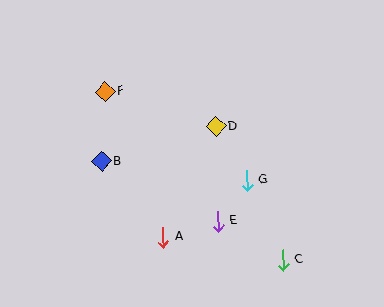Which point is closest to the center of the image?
Point D at (216, 127) is closest to the center.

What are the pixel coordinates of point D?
Point D is at (216, 127).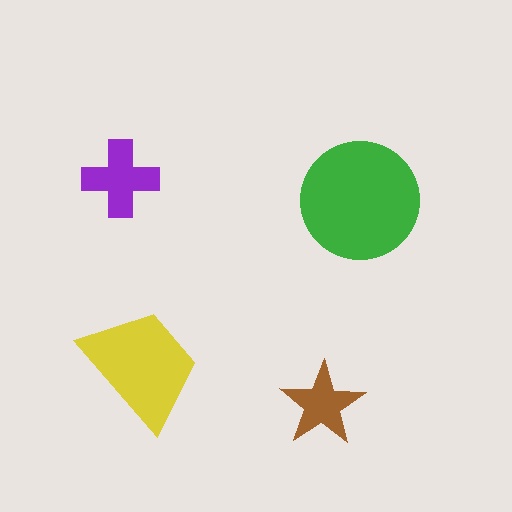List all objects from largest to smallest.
The green circle, the yellow trapezoid, the purple cross, the brown star.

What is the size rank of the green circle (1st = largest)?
1st.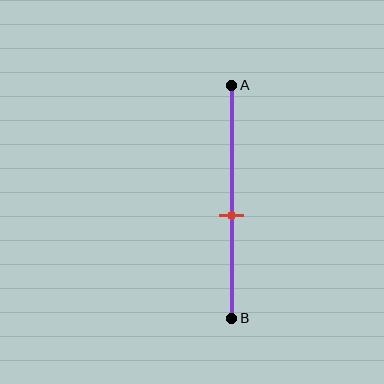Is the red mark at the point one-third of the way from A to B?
No, the mark is at about 55% from A, not at the 33% one-third point.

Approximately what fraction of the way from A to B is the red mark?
The red mark is approximately 55% of the way from A to B.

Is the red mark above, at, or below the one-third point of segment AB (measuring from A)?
The red mark is below the one-third point of segment AB.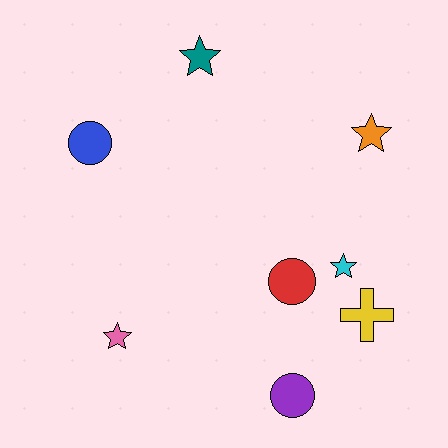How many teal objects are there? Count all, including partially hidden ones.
There is 1 teal object.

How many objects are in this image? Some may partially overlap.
There are 8 objects.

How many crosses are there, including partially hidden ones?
There is 1 cross.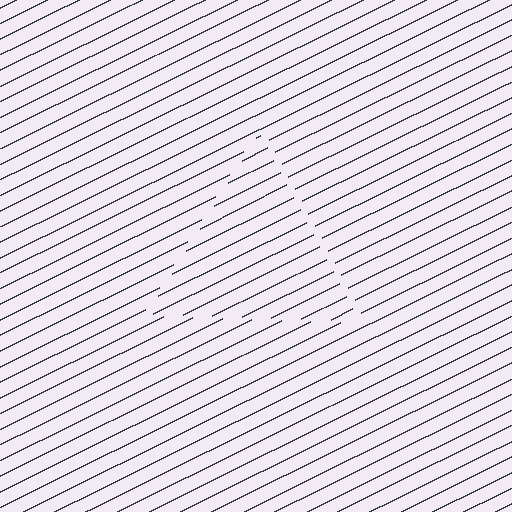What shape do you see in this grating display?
An illusory triangle. The interior of the shape contains the same grating, shifted by half a period — the contour is defined by the phase discontinuity where line-ends from the inner and outer gratings abut.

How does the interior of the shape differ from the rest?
The interior of the shape contains the same grating, shifted by half a period — the contour is defined by the phase discontinuity where line-ends from the inner and outer gratings abut.